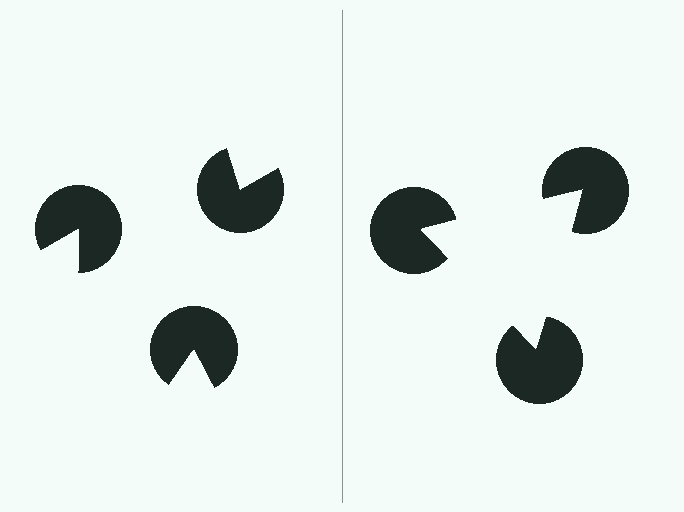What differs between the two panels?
The pac-man discs are positioned identically on both sides; only the wedge orientations differ. On the right they align to a triangle; on the left they are misaligned.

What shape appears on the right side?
An illusory triangle.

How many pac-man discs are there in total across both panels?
6 — 3 on each side.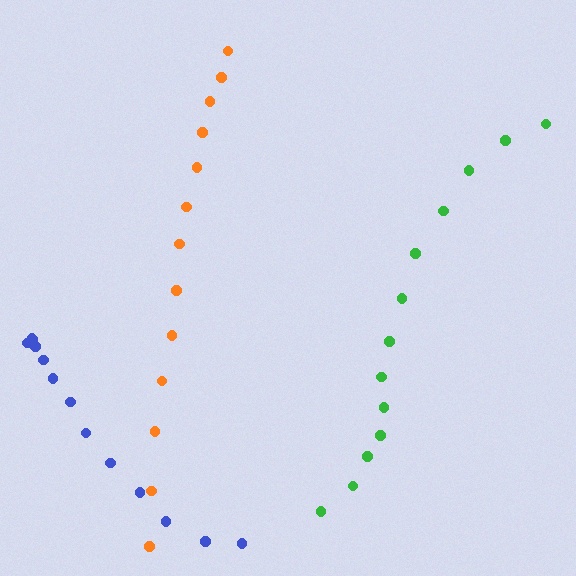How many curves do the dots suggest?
There are 3 distinct paths.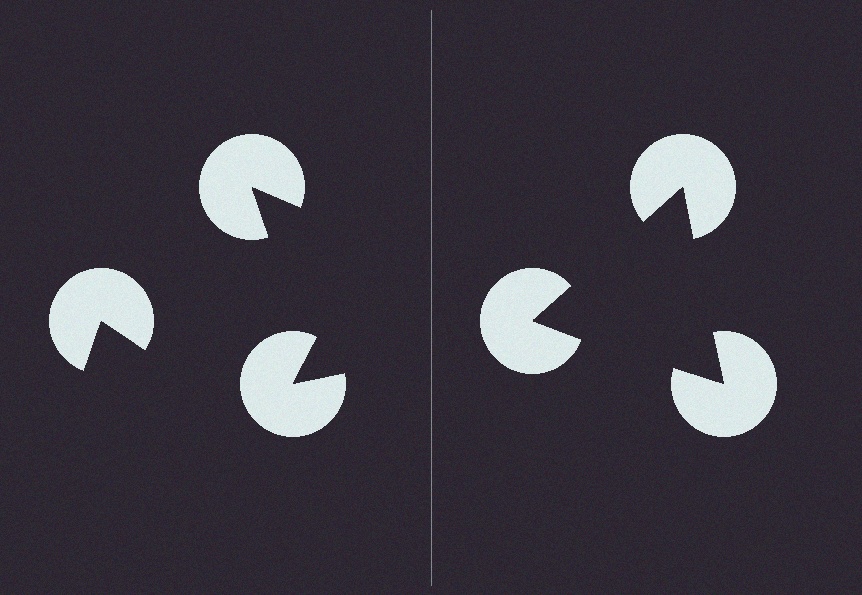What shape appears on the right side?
An illusory triangle.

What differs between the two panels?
The pac-man discs are positioned identically on both sides; only the wedge orientations differ. On the right they align to a triangle; on the left they are misaligned.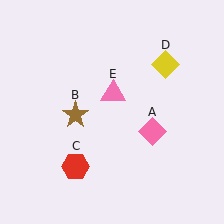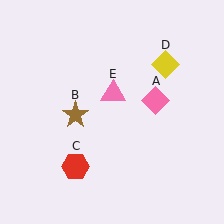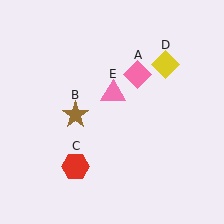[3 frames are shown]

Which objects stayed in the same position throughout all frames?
Brown star (object B) and red hexagon (object C) and yellow diamond (object D) and pink triangle (object E) remained stationary.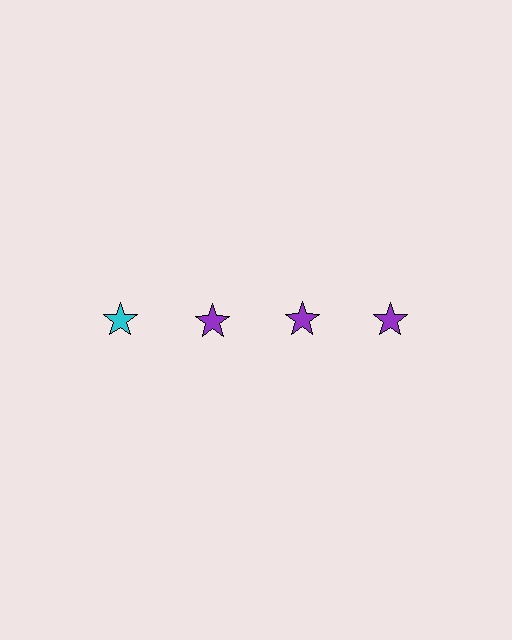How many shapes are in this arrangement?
There are 4 shapes arranged in a grid pattern.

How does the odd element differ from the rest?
It has a different color: cyan instead of purple.